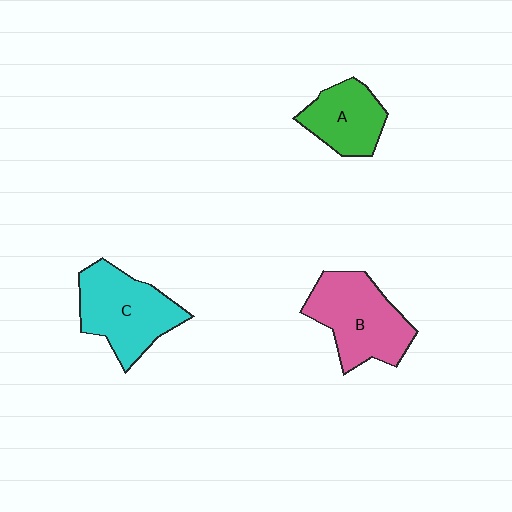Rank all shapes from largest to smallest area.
From largest to smallest: B (pink), C (cyan), A (green).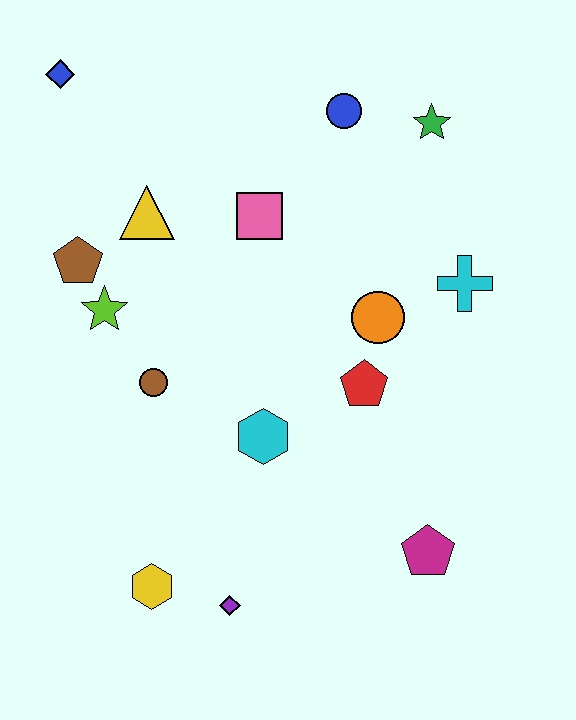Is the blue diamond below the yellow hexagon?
No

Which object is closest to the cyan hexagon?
The red pentagon is closest to the cyan hexagon.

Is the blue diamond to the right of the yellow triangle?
No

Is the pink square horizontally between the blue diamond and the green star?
Yes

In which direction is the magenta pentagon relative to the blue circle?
The magenta pentagon is below the blue circle.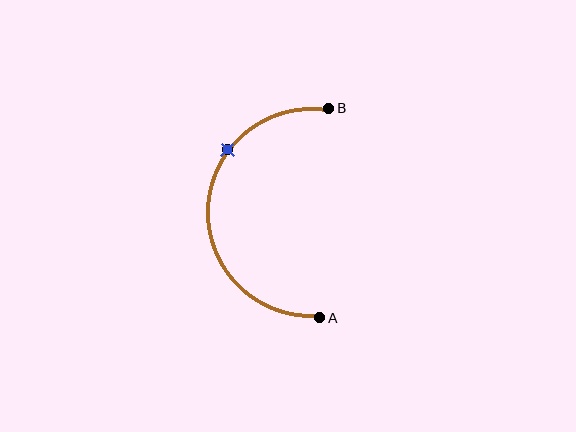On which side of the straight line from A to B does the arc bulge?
The arc bulges to the left of the straight line connecting A and B.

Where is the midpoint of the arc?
The arc midpoint is the point on the curve farthest from the straight line joining A and B. It sits to the left of that line.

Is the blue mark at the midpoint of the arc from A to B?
No. The blue mark lies on the arc but is closer to endpoint B. The arc midpoint would be at the point on the curve equidistant along the arc from both A and B.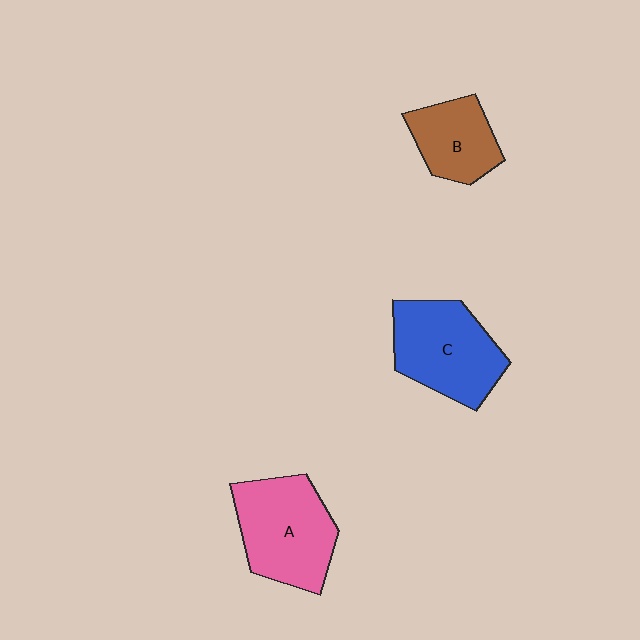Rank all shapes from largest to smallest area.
From largest to smallest: A (pink), C (blue), B (brown).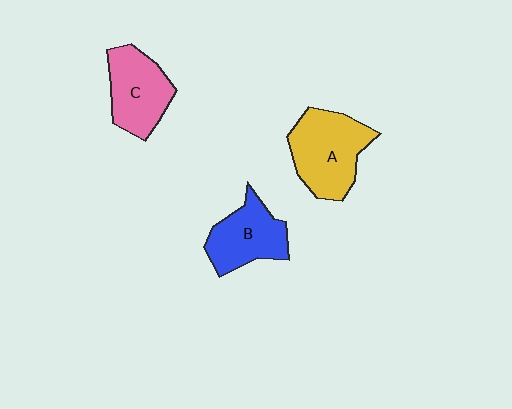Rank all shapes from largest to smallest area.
From largest to smallest: A (yellow), C (pink), B (blue).